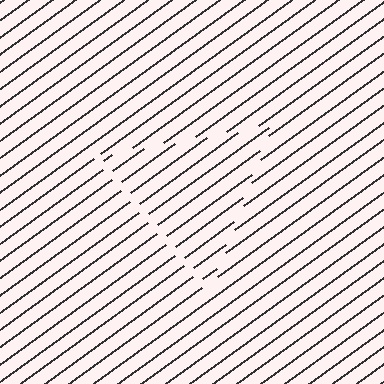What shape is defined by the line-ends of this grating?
An illusory triangle. The interior of the shape contains the same grating, shifted by half a period — the contour is defined by the phase discontinuity where line-ends from the inner and outer gratings abut.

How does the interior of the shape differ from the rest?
The interior of the shape contains the same grating, shifted by half a period — the contour is defined by the phase discontinuity where line-ends from the inner and outer gratings abut.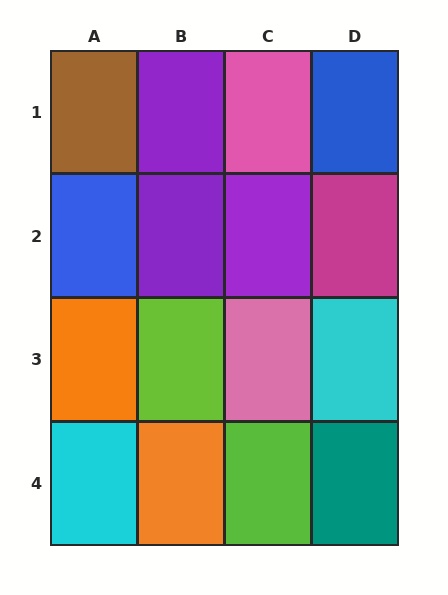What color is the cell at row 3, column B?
Lime.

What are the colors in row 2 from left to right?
Blue, purple, purple, magenta.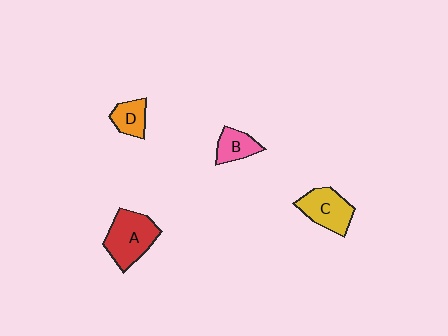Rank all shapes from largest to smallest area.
From largest to smallest: A (red), C (yellow), B (pink), D (orange).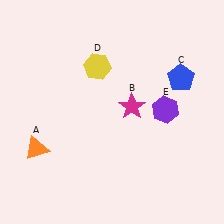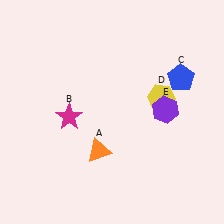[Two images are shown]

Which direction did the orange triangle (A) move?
The orange triangle (A) moved right.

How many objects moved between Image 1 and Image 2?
3 objects moved between the two images.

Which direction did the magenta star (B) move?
The magenta star (B) moved left.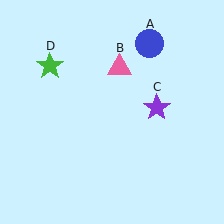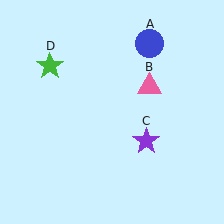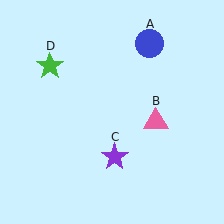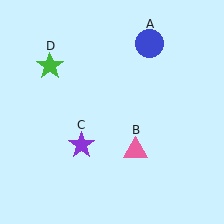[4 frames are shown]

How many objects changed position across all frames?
2 objects changed position: pink triangle (object B), purple star (object C).